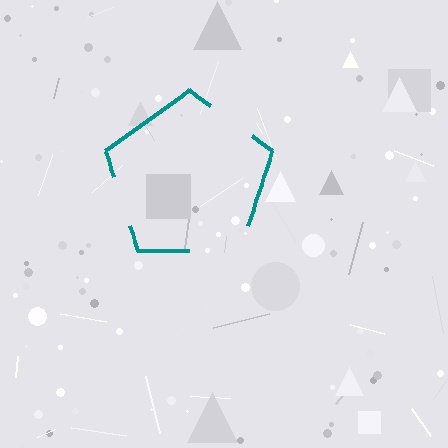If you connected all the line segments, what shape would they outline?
They would outline a pentagon.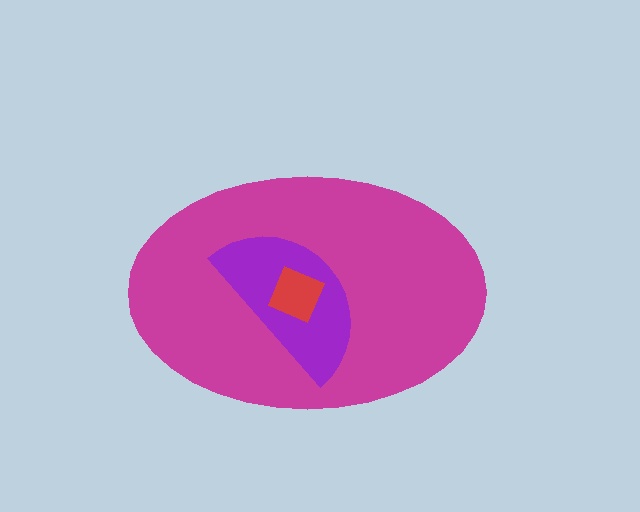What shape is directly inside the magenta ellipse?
The purple semicircle.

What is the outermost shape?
The magenta ellipse.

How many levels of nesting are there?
3.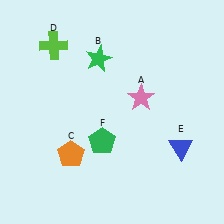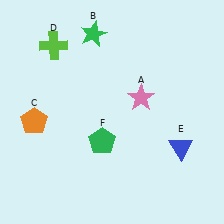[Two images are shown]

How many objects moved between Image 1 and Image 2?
2 objects moved between the two images.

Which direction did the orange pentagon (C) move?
The orange pentagon (C) moved left.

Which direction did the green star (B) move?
The green star (B) moved up.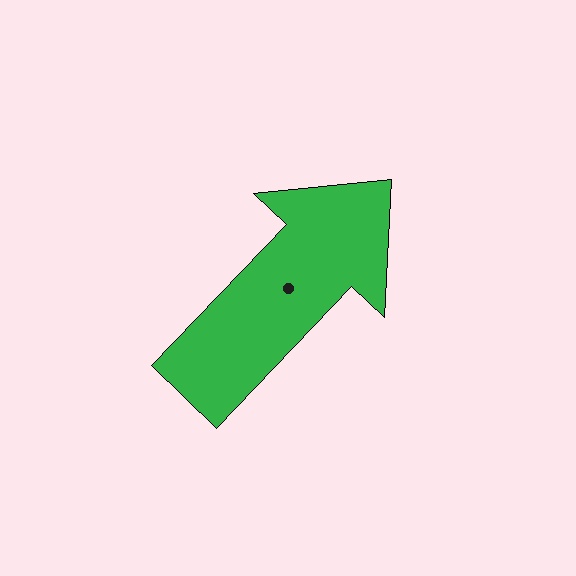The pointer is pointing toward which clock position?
Roughly 1 o'clock.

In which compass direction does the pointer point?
Northeast.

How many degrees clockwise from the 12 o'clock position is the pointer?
Approximately 44 degrees.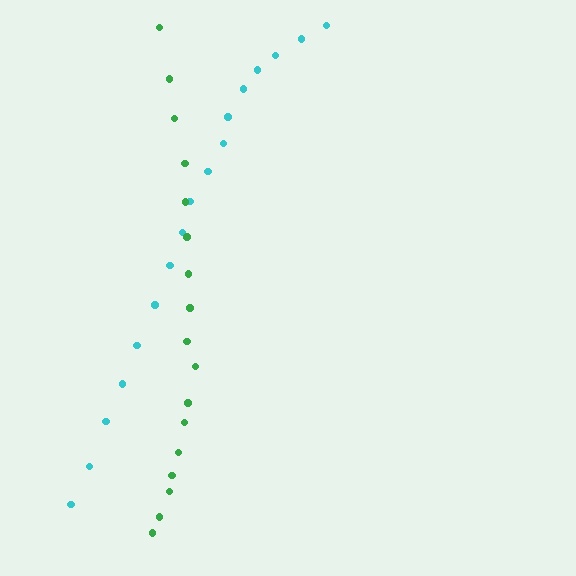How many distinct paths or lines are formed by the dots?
There are 2 distinct paths.